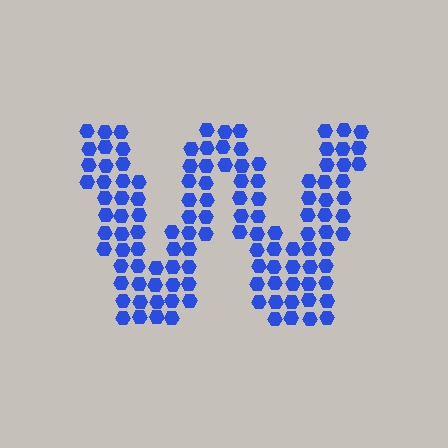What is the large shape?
The large shape is the letter W.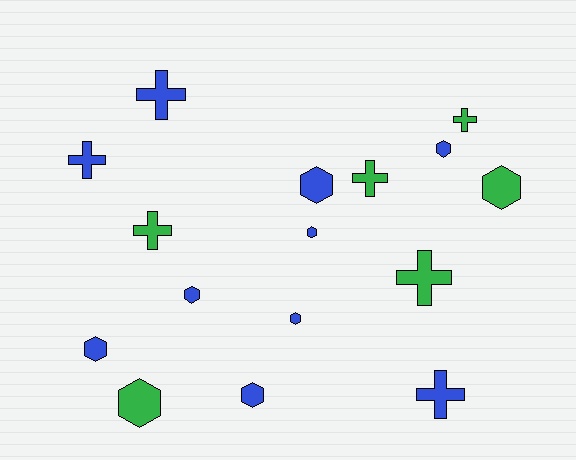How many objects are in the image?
There are 16 objects.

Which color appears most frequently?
Blue, with 10 objects.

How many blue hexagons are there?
There are 7 blue hexagons.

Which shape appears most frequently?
Hexagon, with 9 objects.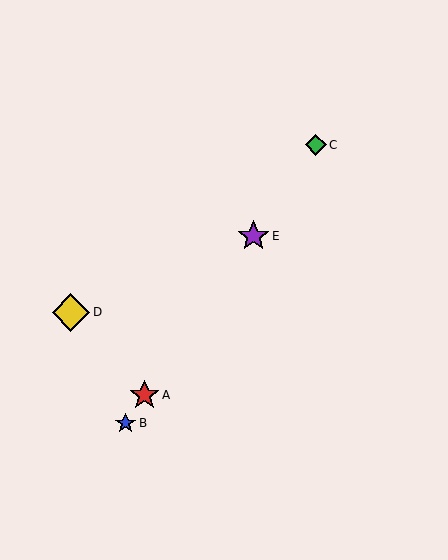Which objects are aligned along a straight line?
Objects A, B, C, E are aligned along a straight line.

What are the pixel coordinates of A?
Object A is at (145, 395).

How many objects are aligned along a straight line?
4 objects (A, B, C, E) are aligned along a straight line.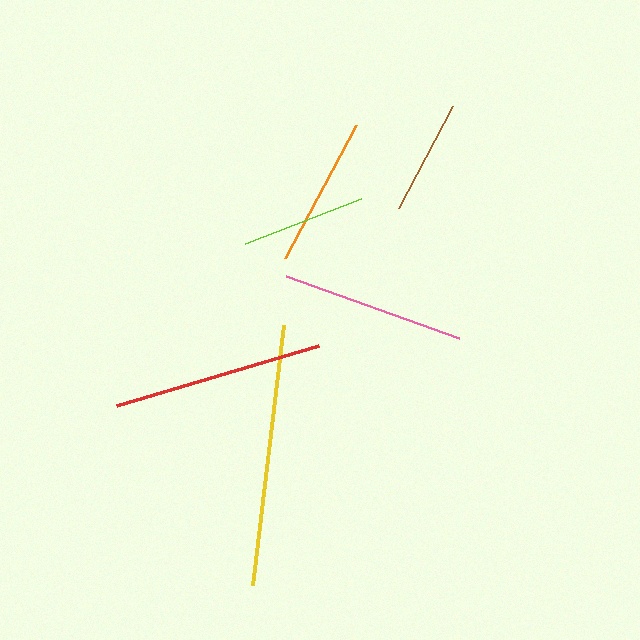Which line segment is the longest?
The yellow line is the longest at approximately 263 pixels.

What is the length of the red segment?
The red segment is approximately 210 pixels long.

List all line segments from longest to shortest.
From longest to shortest: yellow, red, pink, orange, lime, brown.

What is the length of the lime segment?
The lime segment is approximately 124 pixels long.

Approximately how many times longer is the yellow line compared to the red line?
The yellow line is approximately 1.3 times the length of the red line.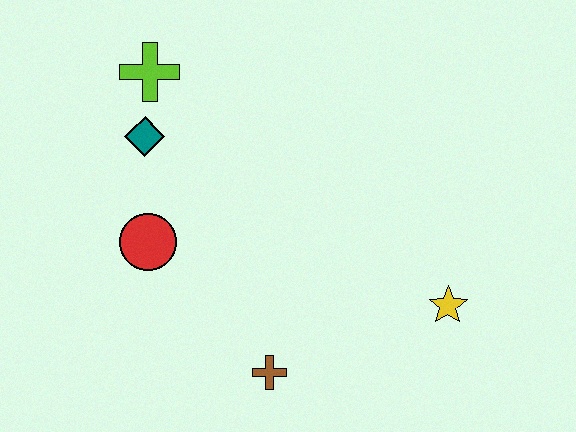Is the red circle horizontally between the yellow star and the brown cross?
No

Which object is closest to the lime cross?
The teal diamond is closest to the lime cross.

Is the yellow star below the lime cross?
Yes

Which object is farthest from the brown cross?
The lime cross is farthest from the brown cross.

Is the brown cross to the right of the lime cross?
Yes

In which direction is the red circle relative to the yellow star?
The red circle is to the left of the yellow star.